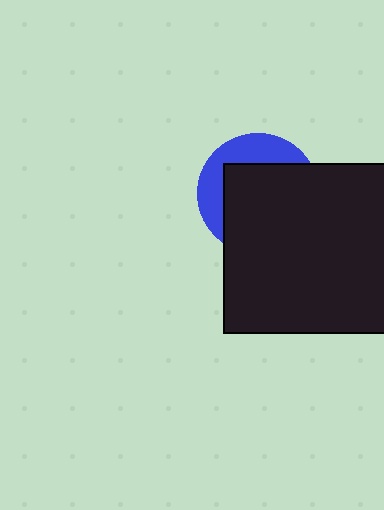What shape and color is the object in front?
The object in front is a black rectangle.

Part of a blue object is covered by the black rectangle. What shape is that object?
It is a circle.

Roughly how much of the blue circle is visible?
A small part of it is visible (roughly 34%).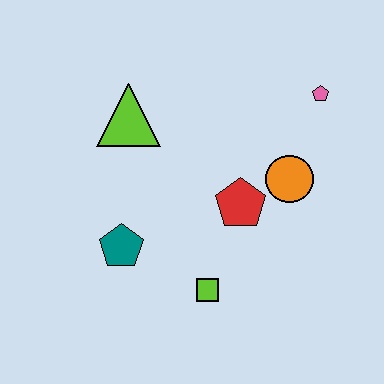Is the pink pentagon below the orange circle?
No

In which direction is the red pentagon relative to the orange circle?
The red pentagon is to the left of the orange circle.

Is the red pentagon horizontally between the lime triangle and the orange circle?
Yes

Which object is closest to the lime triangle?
The teal pentagon is closest to the lime triangle.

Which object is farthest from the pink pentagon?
The teal pentagon is farthest from the pink pentagon.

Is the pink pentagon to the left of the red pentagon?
No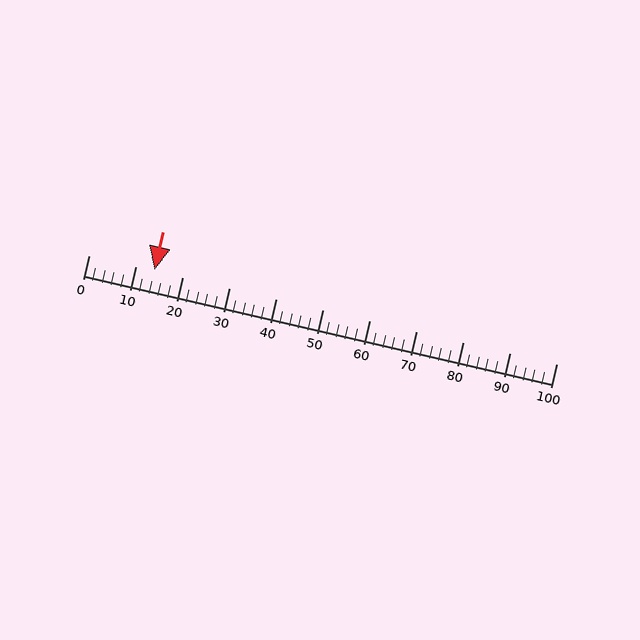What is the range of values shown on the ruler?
The ruler shows values from 0 to 100.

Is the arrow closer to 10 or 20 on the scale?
The arrow is closer to 10.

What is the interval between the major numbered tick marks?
The major tick marks are spaced 10 units apart.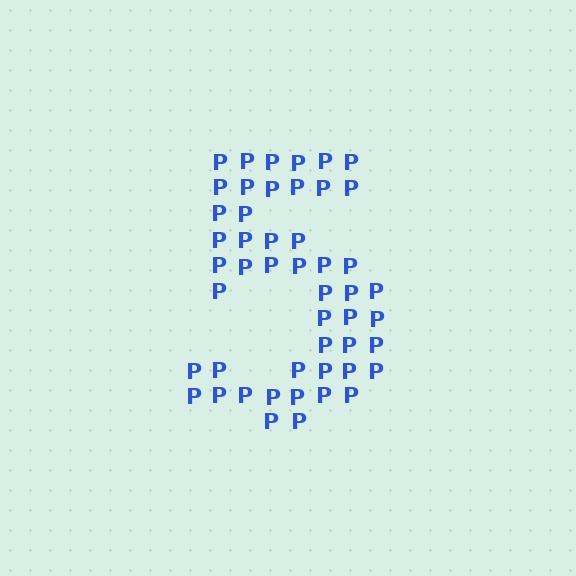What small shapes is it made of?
It is made of small letter P's.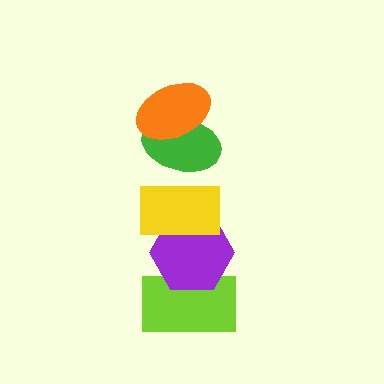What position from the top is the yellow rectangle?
The yellow rectangle is 3rd from the top.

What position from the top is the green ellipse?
The green ellipse is 2nd from the top.